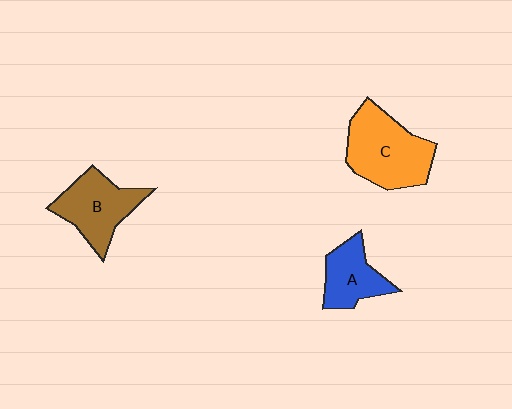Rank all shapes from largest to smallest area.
From largest to smallest: C (orange), B (brown), A (blue).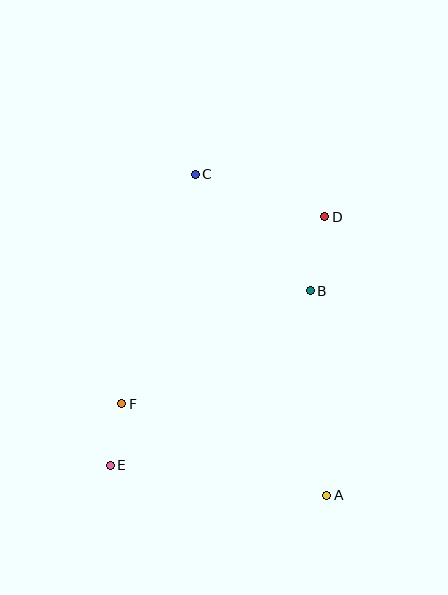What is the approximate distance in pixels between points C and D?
The distance between C and D is approximately 136 pixels.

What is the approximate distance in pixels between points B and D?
The distance between B and D is approximately 75 pixels.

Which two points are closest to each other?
Points E and F are closest to each other.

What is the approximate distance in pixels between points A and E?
The distance between A and E is approximately 219 pixels.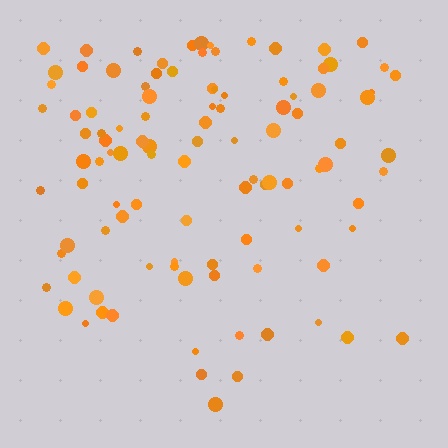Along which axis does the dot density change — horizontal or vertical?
Vertical.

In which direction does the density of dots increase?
From bottom to top, with the top side densest.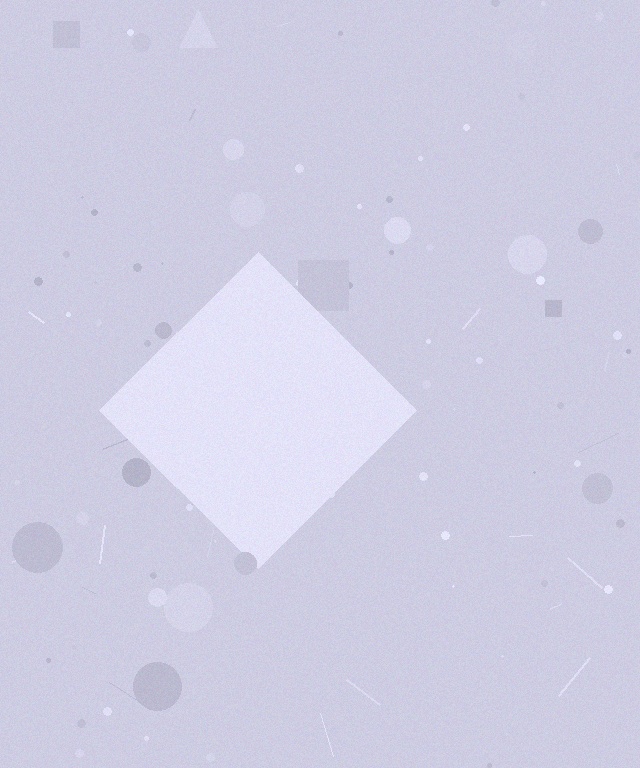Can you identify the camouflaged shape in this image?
The camouflaged shape is a diamond.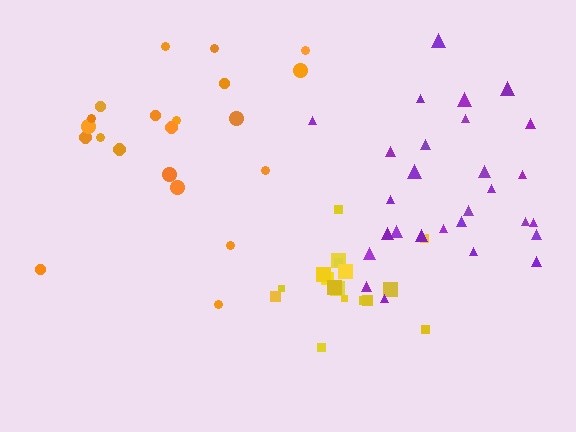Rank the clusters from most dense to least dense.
yellow, purple, orange.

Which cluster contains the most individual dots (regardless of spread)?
Purple (28).